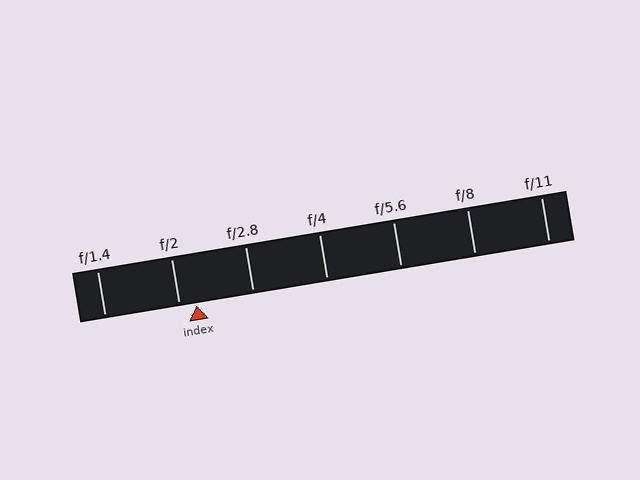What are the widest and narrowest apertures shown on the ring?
The widest aperture shown is f/1.4 and the narrowest is f/11.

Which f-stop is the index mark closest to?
The index mark is closest to f/2.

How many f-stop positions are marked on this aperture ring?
There are 7 f-stop positions marked.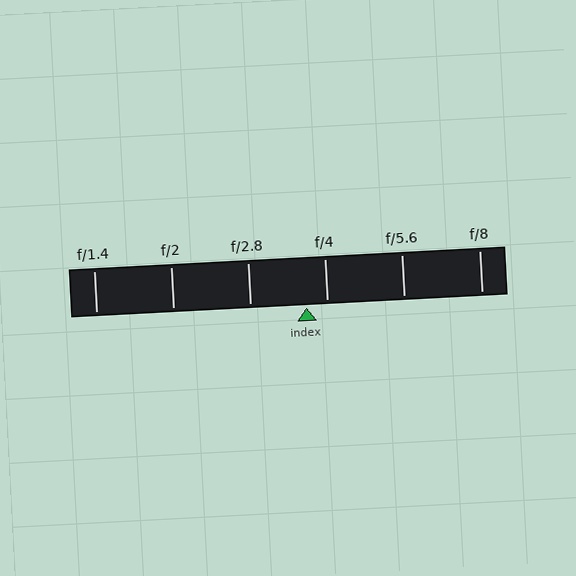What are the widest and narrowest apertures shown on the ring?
The widest aperture shown is f/1.4 and the narrowest is f/8.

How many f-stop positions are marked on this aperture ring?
There are 6 f-stop positions marked.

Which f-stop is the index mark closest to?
The index mark is closest to f/4.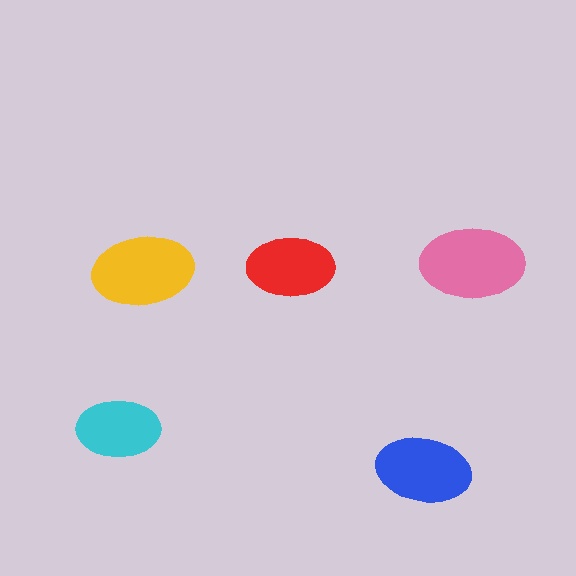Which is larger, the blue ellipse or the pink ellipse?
The pink one.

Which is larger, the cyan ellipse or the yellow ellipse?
The yellow one.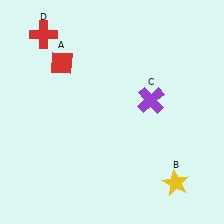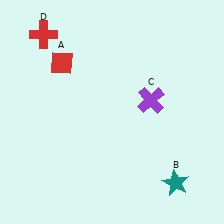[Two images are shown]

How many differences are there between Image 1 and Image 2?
There is 1 difference between the two images.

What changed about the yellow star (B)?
In Image 1, B is yellow. In Image 2, it changed to teal.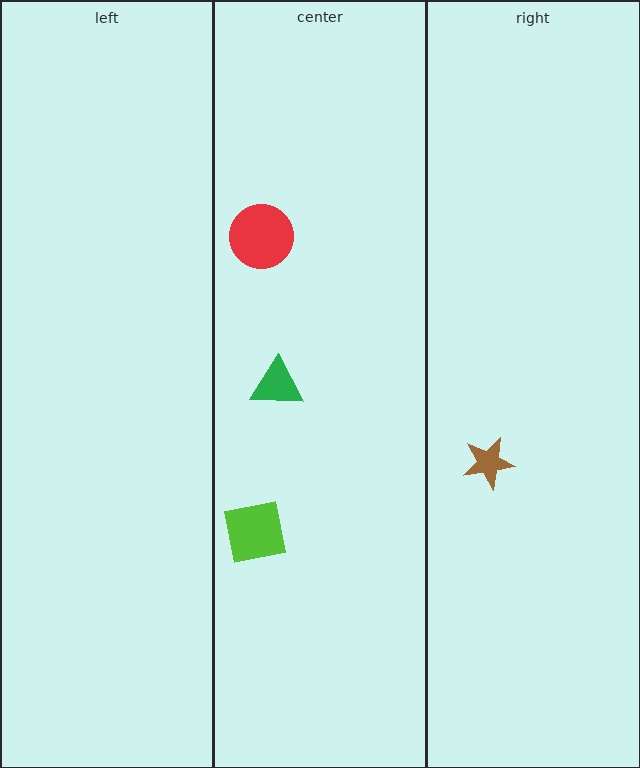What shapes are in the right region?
The brown star.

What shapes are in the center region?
The lime square, the red circle, the green triangle.